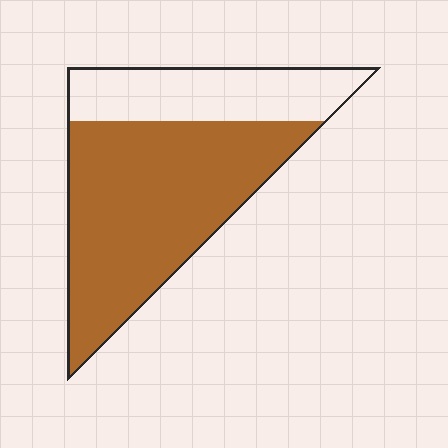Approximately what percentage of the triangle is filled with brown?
Approximately 70%.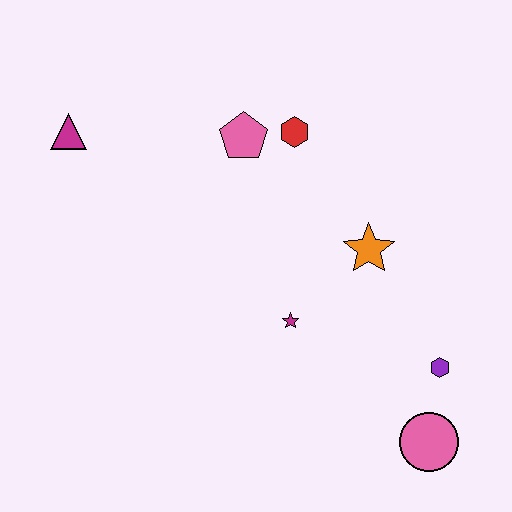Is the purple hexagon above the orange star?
No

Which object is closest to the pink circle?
The purple hexagon is closest to the pink circle.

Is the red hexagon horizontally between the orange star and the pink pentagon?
Yes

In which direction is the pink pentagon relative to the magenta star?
The pink pentagon is above the magenta star.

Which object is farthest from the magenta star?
The magenta triangle is farthest from the magenta star.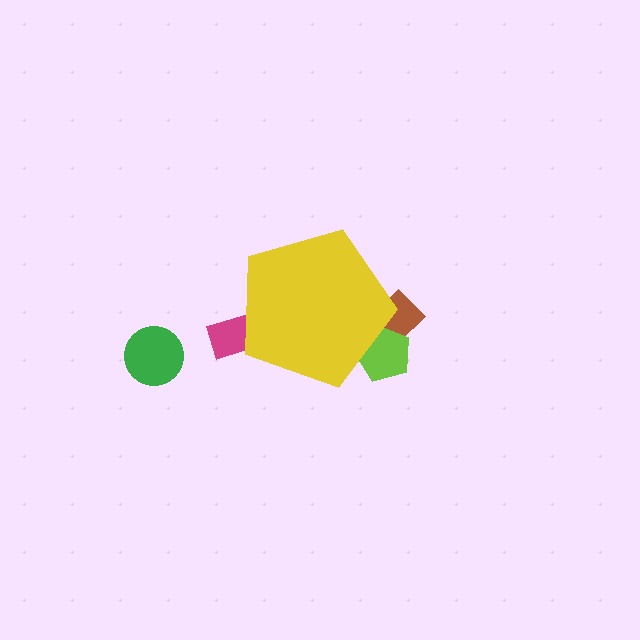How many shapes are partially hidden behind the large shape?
3 shapes are partially hidden.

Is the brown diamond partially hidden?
Yes, the brown diamond is partially hidden behind the yellow pentagon.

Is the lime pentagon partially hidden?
Yes, the lime pentagon is partially hidden behind the yellow pentagon.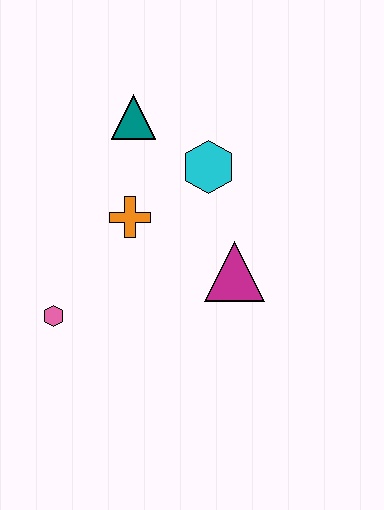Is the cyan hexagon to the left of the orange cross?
No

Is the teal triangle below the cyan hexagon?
No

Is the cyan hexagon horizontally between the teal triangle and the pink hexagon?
No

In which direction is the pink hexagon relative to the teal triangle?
The pink hexagon is below the teal triangle.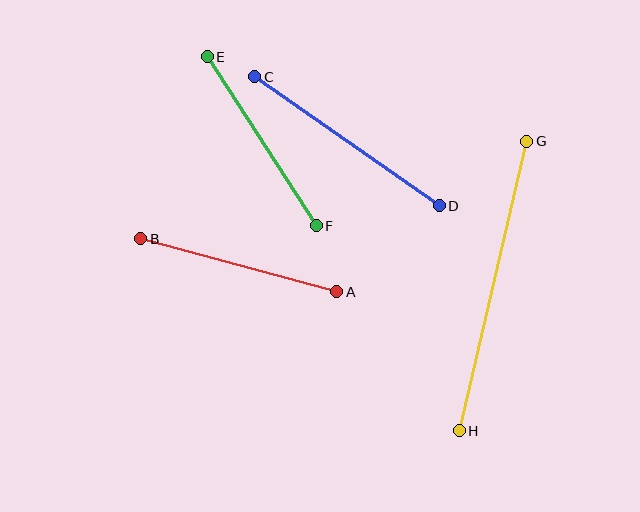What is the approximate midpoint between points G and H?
The midpoint is at approximately (493, 286) pixels.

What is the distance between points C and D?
The distance is approximately 225 pixels.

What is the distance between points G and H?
The distance is approximately 297 pixels.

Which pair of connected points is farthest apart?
Points G and H are farthest apart.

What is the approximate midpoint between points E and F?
The midpoint is at approximately (262, 141) pixels.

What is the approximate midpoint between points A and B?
The midpoint is at approximately (239, 265) pixels.